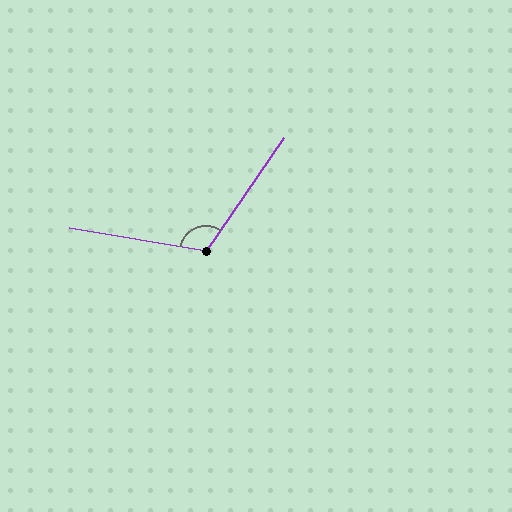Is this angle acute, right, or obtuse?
It is obtuse.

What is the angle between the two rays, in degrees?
Approximately 115 degrees.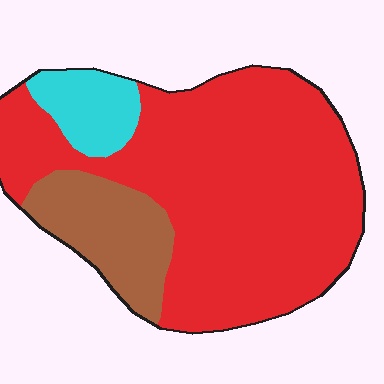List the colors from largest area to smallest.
From largest to smallest: red, brown, cyan.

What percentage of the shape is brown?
Brown covers around 15% of the shape.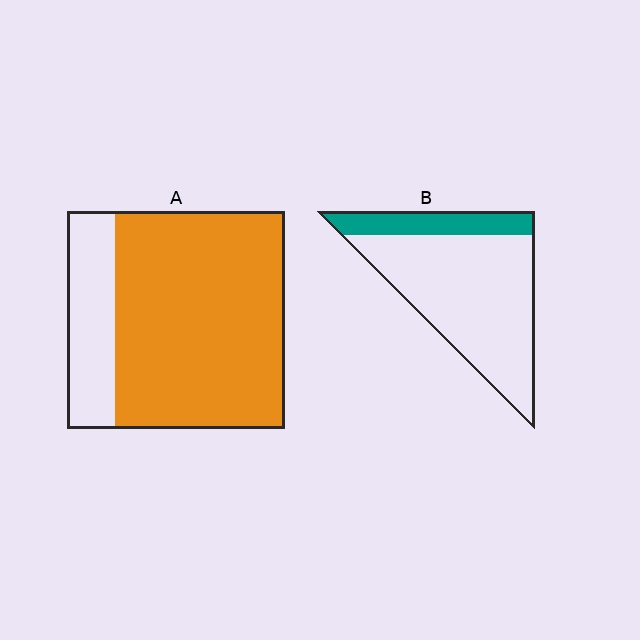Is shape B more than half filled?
No.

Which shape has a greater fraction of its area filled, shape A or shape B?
Shape A.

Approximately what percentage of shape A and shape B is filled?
A is approximately 80% and B is approximately 20%.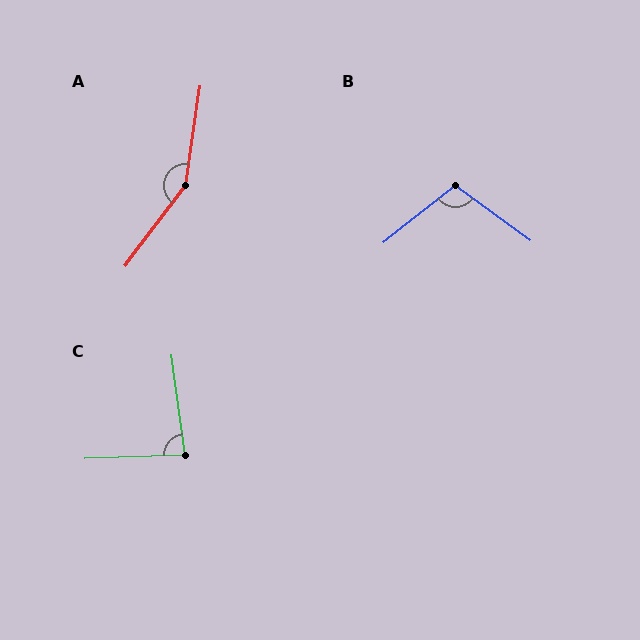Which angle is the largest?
A, at approximately 152 degrees.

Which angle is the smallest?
C, at approximately 85 degrees.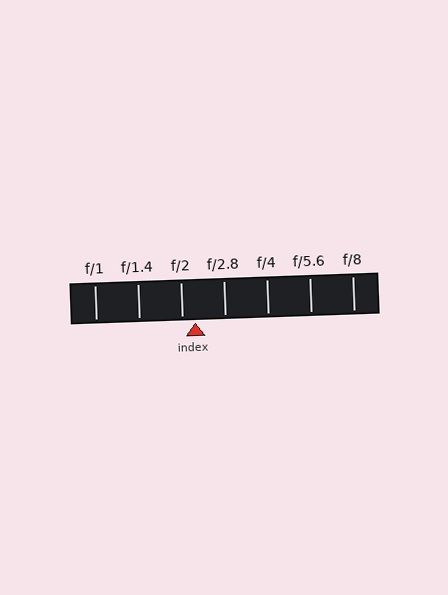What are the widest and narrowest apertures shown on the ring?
The widest aperture shown is f/1 and the narrowest is f/8.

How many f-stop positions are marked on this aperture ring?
There are 7 f-stop positions marked.